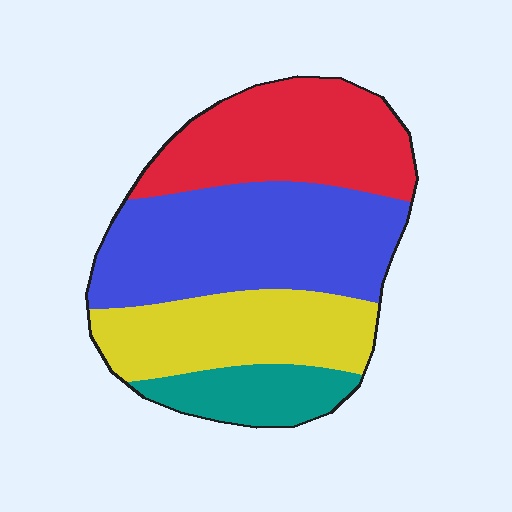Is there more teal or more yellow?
Yellow.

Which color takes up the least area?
Teal, at roughly 10%.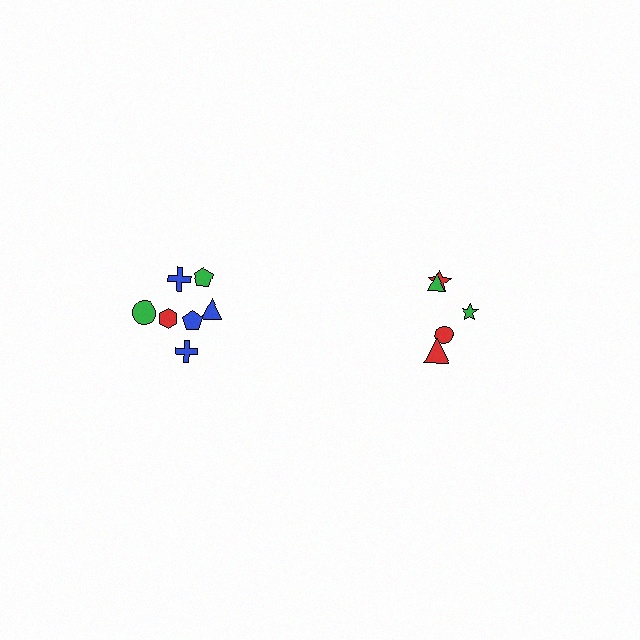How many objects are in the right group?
There are 5 objects.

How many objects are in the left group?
There are 7 objects.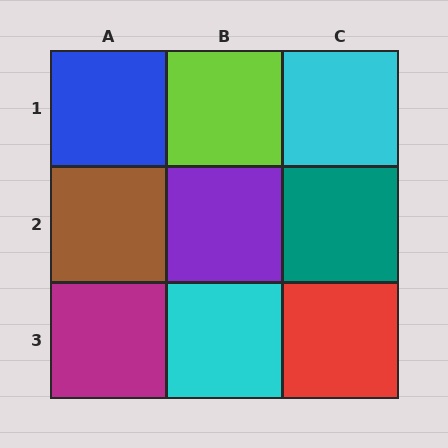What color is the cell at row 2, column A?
Brown.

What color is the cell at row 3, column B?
Cyan.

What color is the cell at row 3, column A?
Magenta.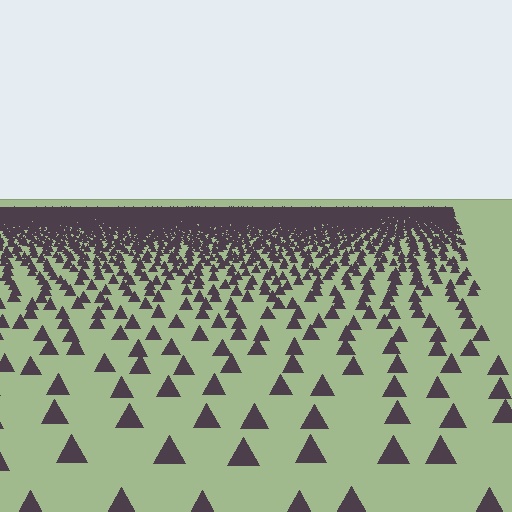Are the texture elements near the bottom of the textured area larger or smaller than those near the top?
Larger. Near the bottom, elements are closer to the viewer and appear at a bigger on-screen size.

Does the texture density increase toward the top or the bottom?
Density increases toward the top.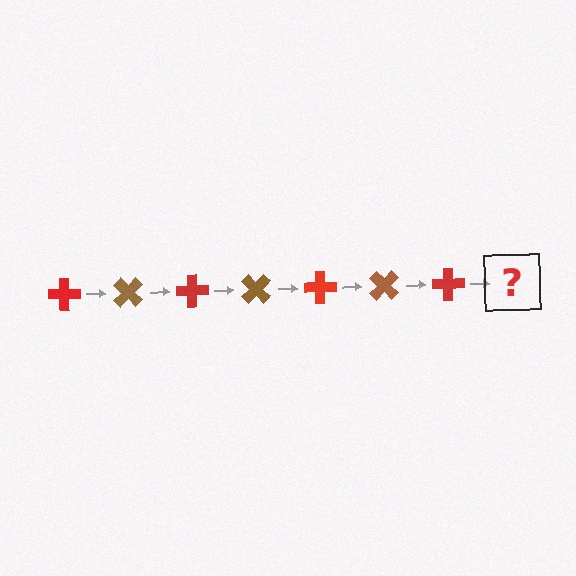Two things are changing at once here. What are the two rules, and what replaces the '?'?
The two rules are that it rotates 45 degrees each step and the color cycles through red and brown. The '?' should be a brown cross, rotated 315 degrees from the start.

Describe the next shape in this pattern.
It should be a brown cross, rotated 315 degrees from the start.